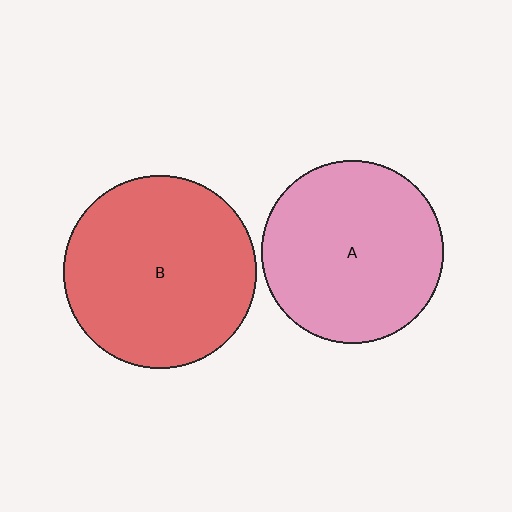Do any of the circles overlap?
No, none of the circles overlap.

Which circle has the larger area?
Circle B (red).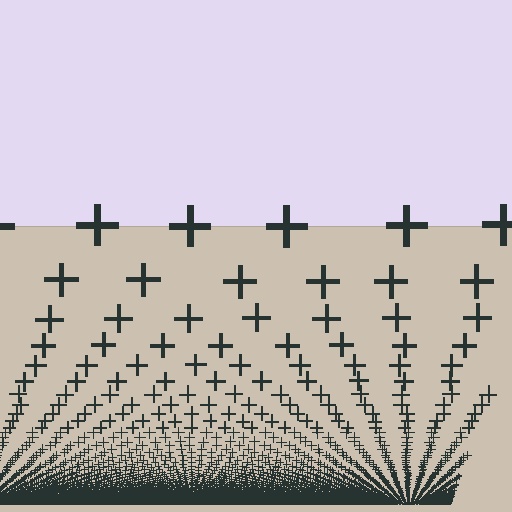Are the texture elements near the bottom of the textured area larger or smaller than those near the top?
Smaller. The gradient is inverted — elements near the bottom are smaller and denser.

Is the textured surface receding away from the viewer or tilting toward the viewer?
The surface appears to tilt toward the viewer. Texture elements get larger and sparser toward the top.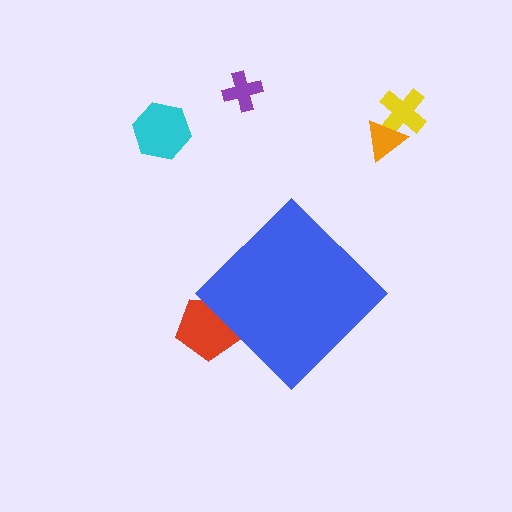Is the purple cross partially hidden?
No, the purple cross is fully visible.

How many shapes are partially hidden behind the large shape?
1 shape is partially hidden.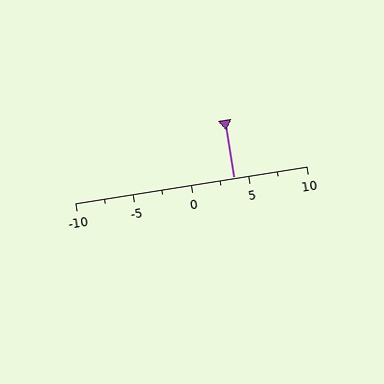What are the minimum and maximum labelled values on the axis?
The axis runs from -10 to 10.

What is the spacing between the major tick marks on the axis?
The major ticks are spaced 5 apart.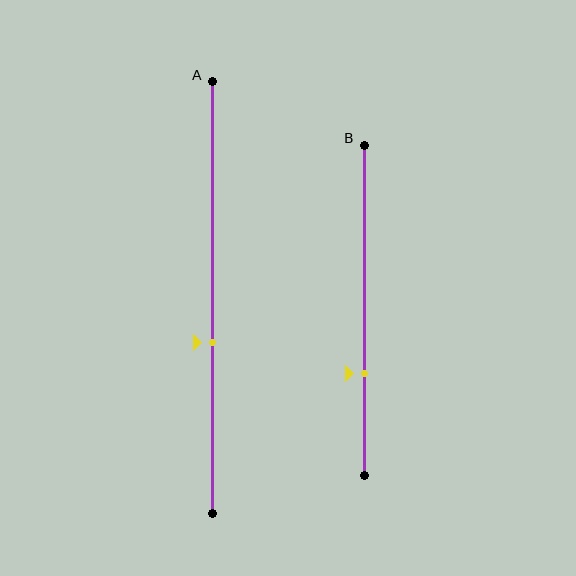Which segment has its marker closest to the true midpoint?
Segment A has its marker closest to the true midpoint.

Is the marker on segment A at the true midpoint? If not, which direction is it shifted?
No, the marker on segment A is shifted downward by about 10% of the segment length.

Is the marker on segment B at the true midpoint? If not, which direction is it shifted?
No, the marker on segment B is shifted downward by about 19% of the segment length.